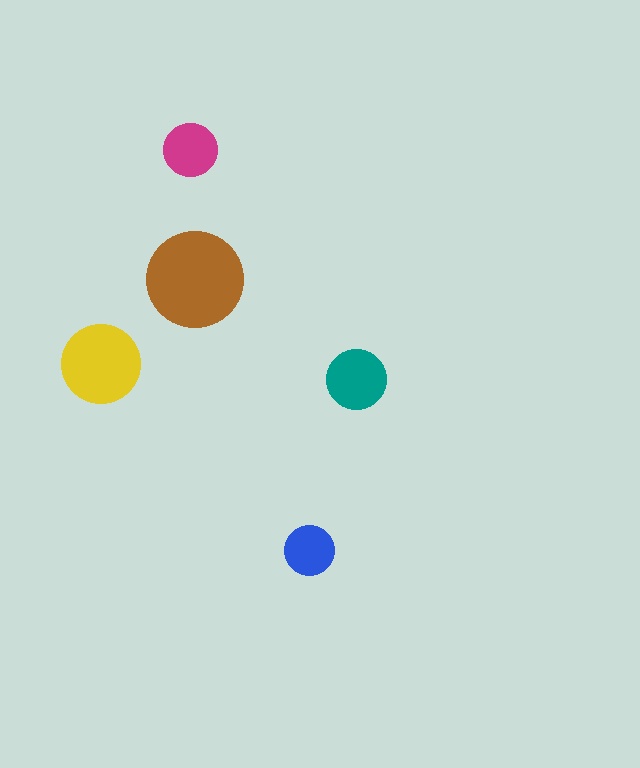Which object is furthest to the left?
The yellow circle is leftmost.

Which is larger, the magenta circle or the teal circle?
The teal one.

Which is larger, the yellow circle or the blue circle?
The yellow one.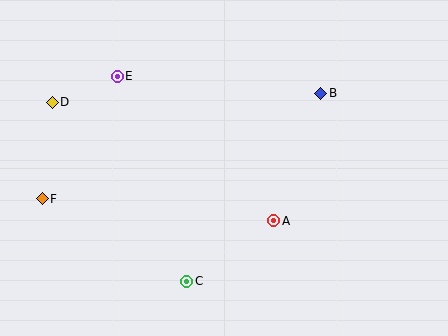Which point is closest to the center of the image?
Point A at (274, 221) is closest to the center.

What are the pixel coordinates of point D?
Point D is at (52, 102).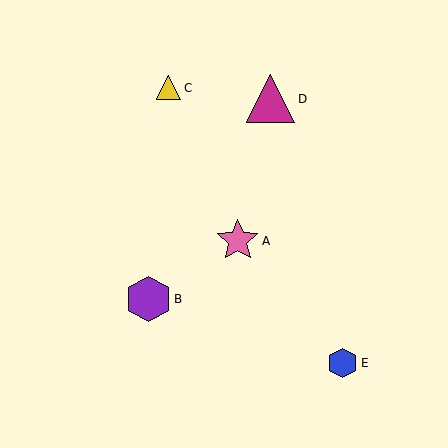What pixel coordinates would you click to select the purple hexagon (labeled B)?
Click at (149, 299) to select the purple hexagon B.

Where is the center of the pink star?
The center of the pink star is at (238, 241).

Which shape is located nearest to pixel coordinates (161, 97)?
The yellow triangle (labeled C) at (169, 88) is nearest to that location.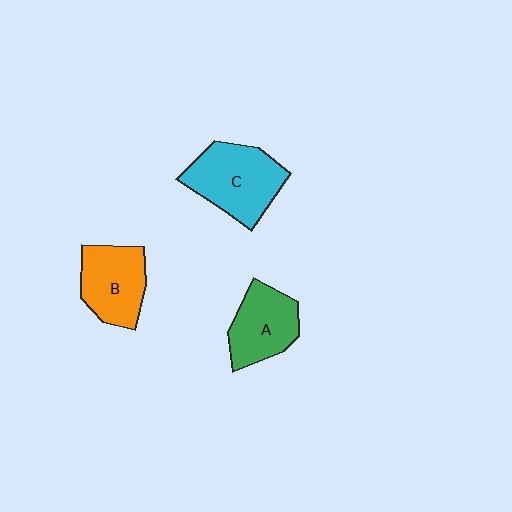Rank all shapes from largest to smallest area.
From largest to smallest: C (cyan), B (orange), A (green).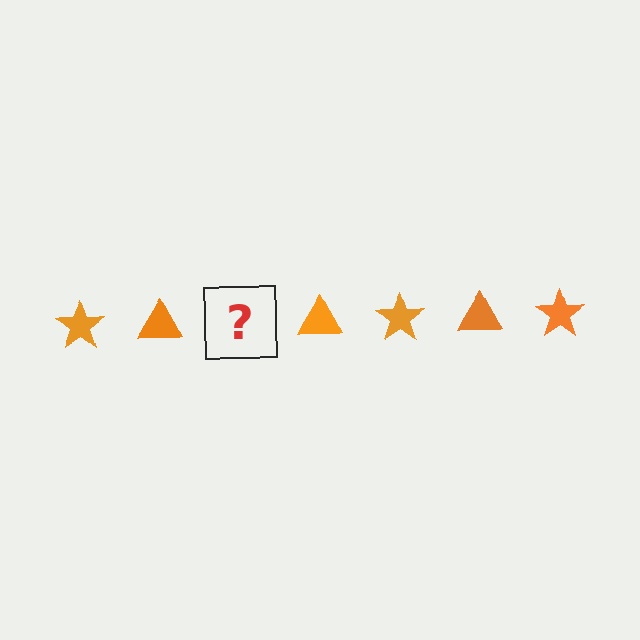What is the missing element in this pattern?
The missing element is an orange star.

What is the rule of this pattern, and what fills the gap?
The rule is that the pattern cycles through star, triangle shapes in orange. The gap should be filled with an orange star.